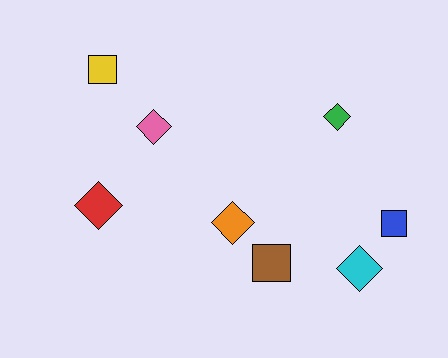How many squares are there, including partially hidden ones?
There are 3 squares.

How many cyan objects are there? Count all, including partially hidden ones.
There is 1 cyan object.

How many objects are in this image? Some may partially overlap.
There are 8 objects.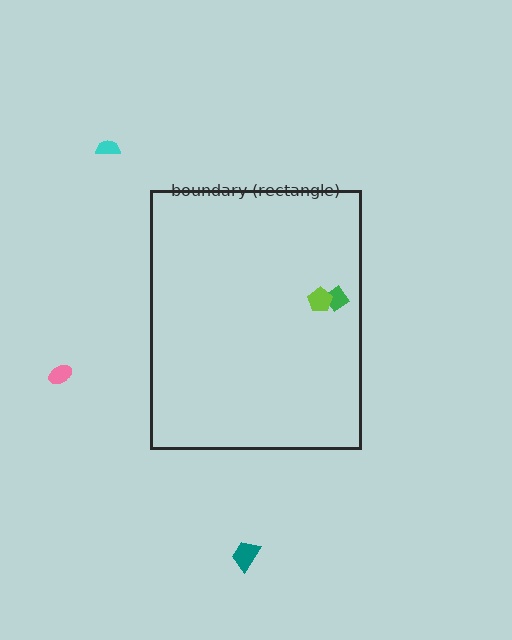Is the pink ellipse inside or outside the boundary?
Outside.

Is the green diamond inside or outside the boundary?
Inside.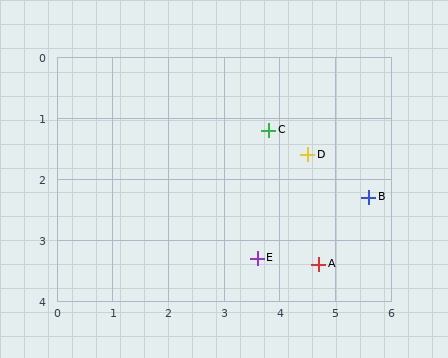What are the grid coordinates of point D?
Point D is at approximately (4.5, 1.6).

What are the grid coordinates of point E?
Point E is at approximately (3.6, 3.3).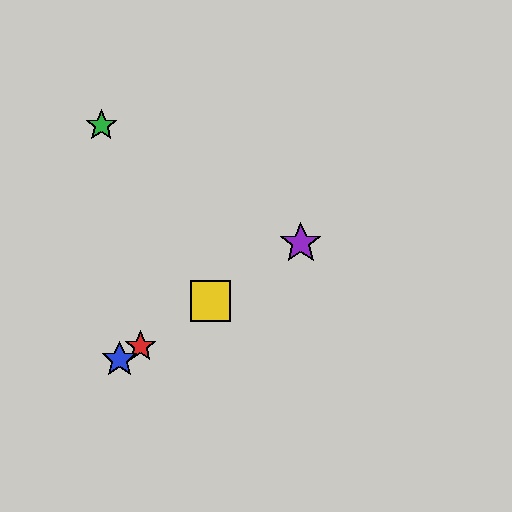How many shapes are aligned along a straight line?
4 shapes (the red star, the blue star, the yellow square, the purple star) are aligned along a straight line.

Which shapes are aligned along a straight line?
The red star, the blue star, the yellow square, the purple star are aligned along a straight line.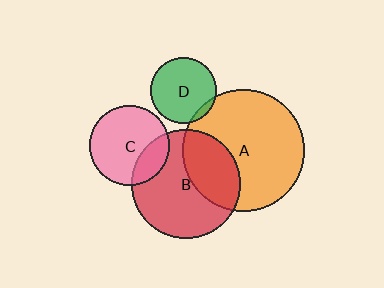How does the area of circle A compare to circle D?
Approximately 3.4 times.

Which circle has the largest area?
Circle A (orange).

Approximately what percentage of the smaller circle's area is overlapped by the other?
Approximately 5%.